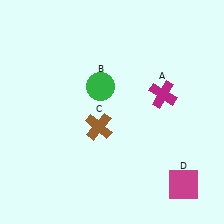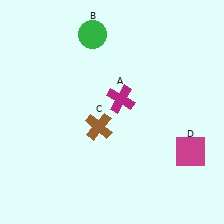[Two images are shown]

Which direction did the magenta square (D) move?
The magenta square (D) moved up.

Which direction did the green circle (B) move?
The green circle (B) moved up.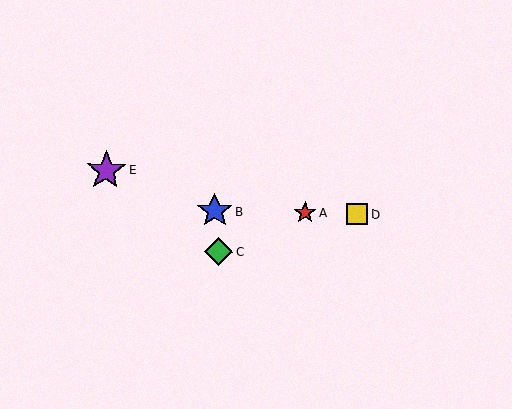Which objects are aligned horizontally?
Objects A, B, D are aligned horizontally.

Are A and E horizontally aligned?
No, A is at y≈213 and E is at y≈170.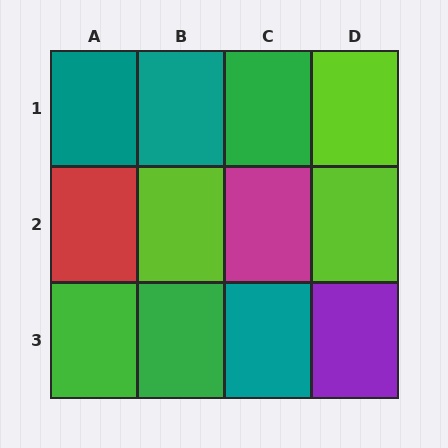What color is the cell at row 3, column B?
Green.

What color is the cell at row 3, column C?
Teal.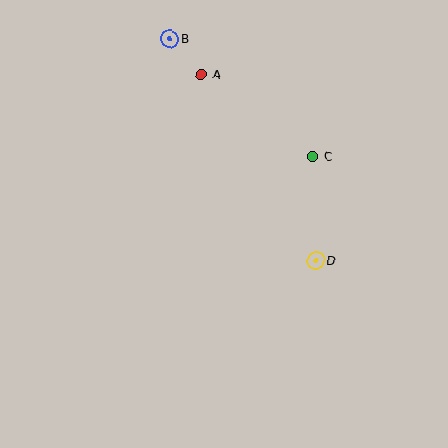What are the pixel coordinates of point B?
Point B is at (170, 39).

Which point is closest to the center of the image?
Point D at (316, 260) is closest to the center.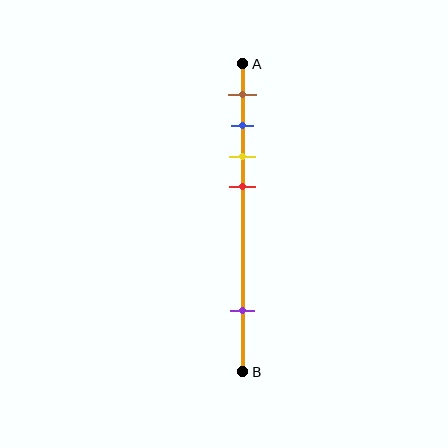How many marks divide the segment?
There are 5 marks dividing the segment.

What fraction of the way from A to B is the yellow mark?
The yellow mark is approximately 30% (0.3) of the way from A to B.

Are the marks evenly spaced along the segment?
No, the marks are not evenly spaced.